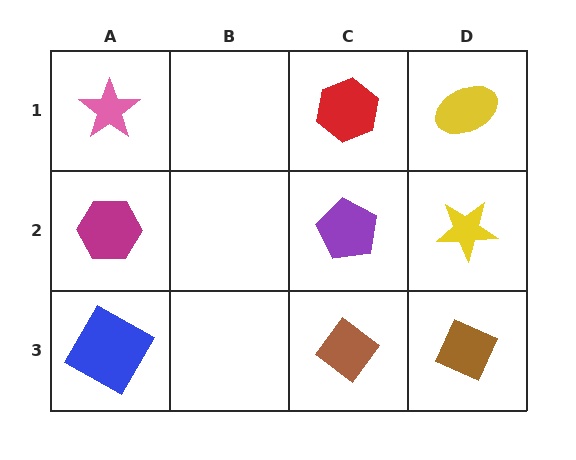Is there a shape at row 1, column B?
No, that cell is empty.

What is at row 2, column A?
A magenta hexagon.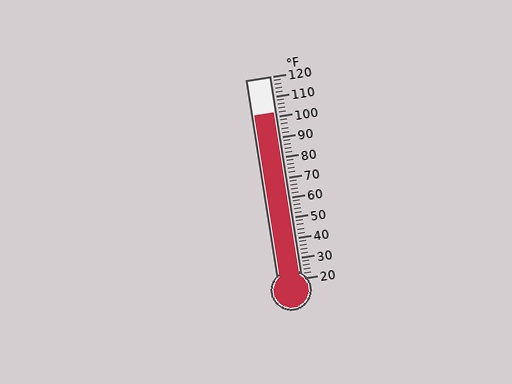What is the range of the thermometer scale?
The thermometer scale ranges from 20°F to 120°F.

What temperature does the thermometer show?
The thermometer shows approximately 102°F.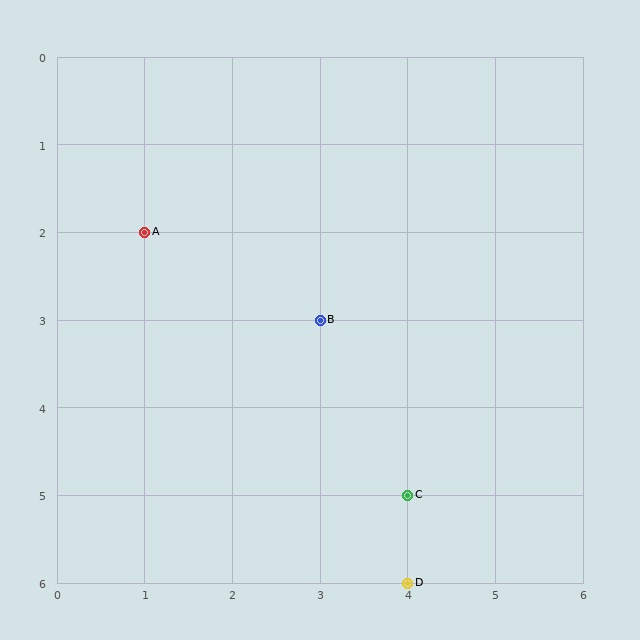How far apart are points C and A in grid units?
Points C and A are 3 columns and 3 rows apart (about 4.2 grid units diagonally).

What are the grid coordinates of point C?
Point C is at grid coordinates (4, 5).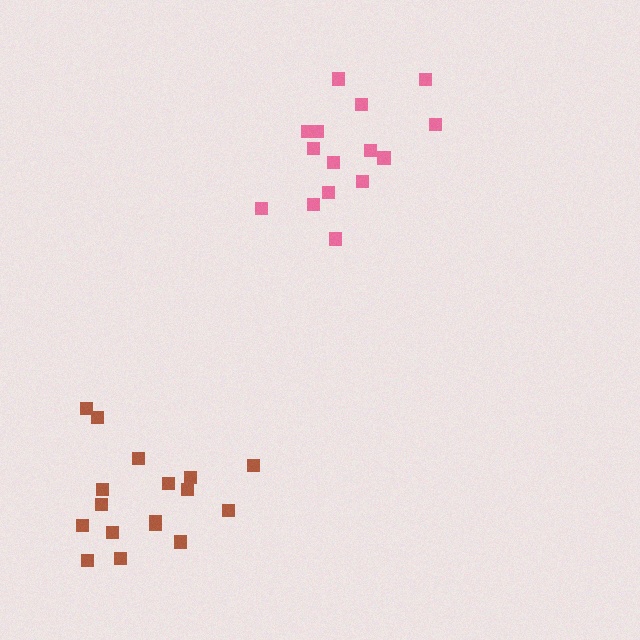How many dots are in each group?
Group 1: 17 dots, Group 2: 15 dots (32 total).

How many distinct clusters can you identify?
There are 2 distinct clusters.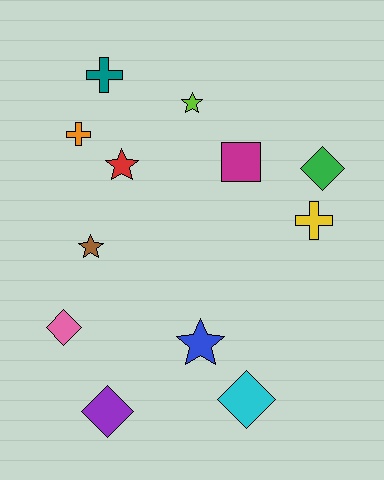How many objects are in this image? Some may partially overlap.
There are 12 objects.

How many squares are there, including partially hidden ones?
There is 1 square.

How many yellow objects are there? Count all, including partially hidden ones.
There is 1 yellow object.